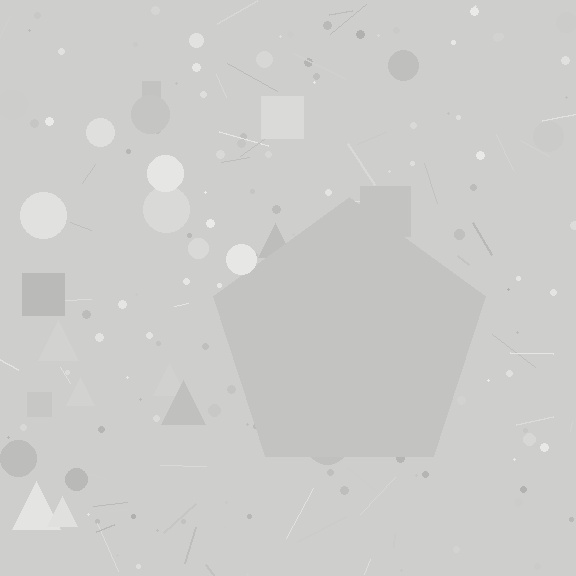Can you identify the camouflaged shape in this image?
The camouflaged shape is a pentagon.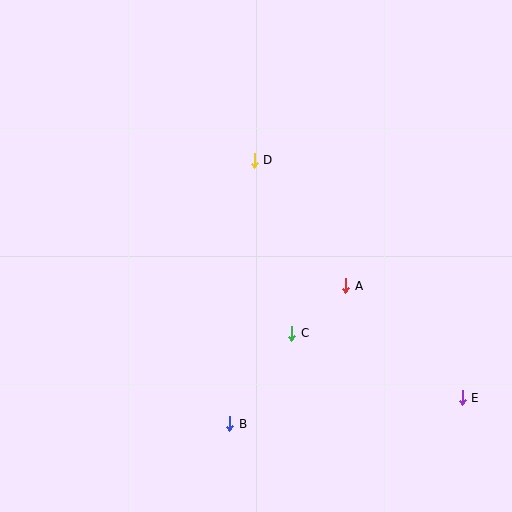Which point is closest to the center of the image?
Point C at (292, 333) is closest to the center.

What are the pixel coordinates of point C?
Point C is at (292, 333).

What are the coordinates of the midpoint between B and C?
The midpoint between B and C is at (261, 378).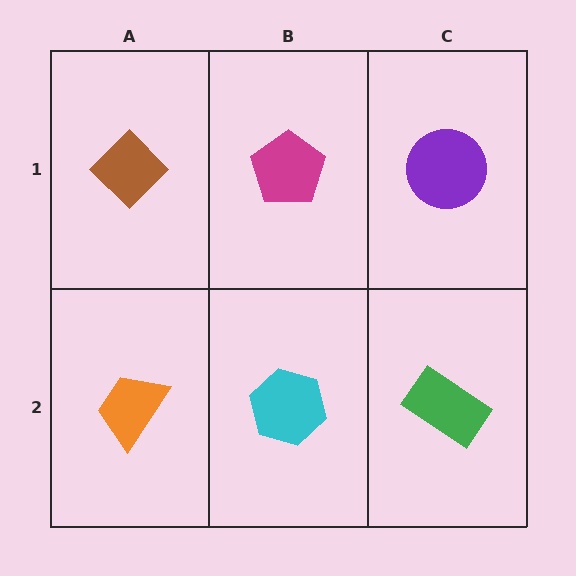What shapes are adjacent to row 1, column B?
A cyan hexagon (row 2, column B), a brown diamond (row 1, column A), a purple circle (row 1, column C).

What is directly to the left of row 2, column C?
A cyan hexagon.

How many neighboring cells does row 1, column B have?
3.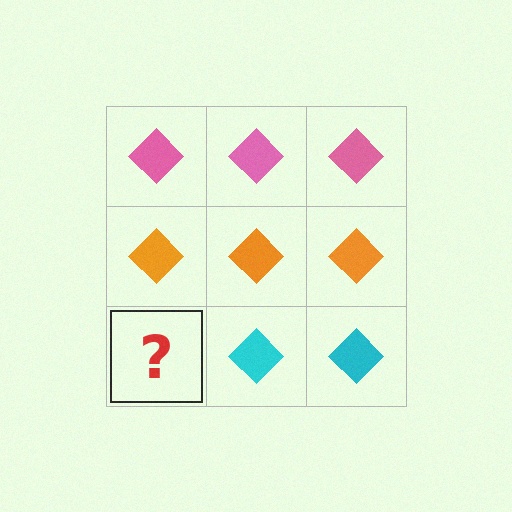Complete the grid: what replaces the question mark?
The question mark should be replaced with a cyan diamond.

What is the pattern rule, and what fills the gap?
The rule is that each row has a consistent color. The gap should be filled with a cyan diamond.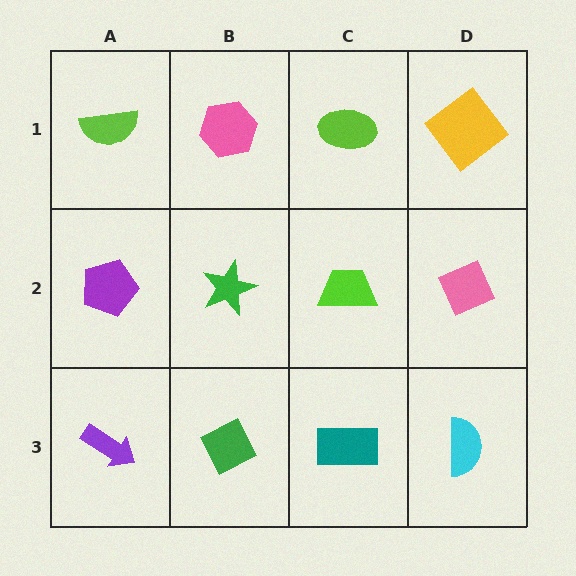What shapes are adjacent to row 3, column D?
A pink diamond (row 2, column D), a teal rectangle (row 3, column C).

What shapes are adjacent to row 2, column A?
A lime semicircle (row 1, column A), a purple arrow (row 3, column A), a green star (row 2, column B).